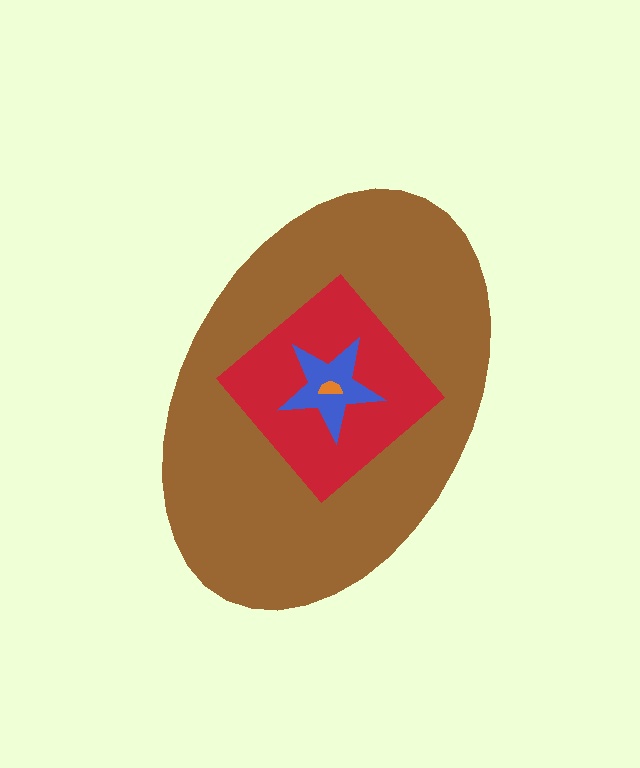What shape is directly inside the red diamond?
The blue star.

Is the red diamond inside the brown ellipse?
Yes.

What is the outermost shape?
The brown ellipse.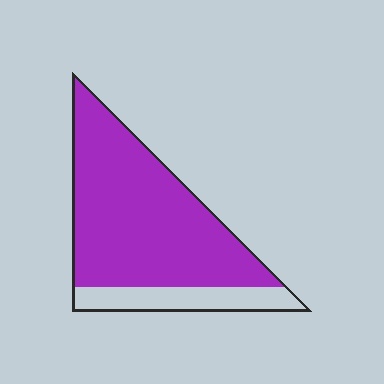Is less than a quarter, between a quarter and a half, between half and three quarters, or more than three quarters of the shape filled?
More than three quarters.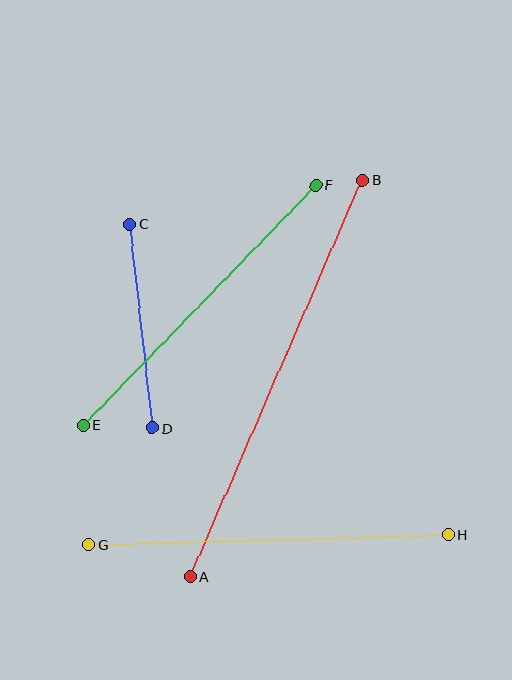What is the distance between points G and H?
The distance is approximately 360 pixels.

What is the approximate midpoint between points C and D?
The midpoint is at approximately (141, 326) pixels.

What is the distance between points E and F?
The distance is approximately 335 pixels.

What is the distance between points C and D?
The distance is approximately 205 pixels.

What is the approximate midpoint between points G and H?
The midpoint is at approximately (268, 540) pixels.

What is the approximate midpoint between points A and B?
The midpoint is at approximately (276, 378) pixels.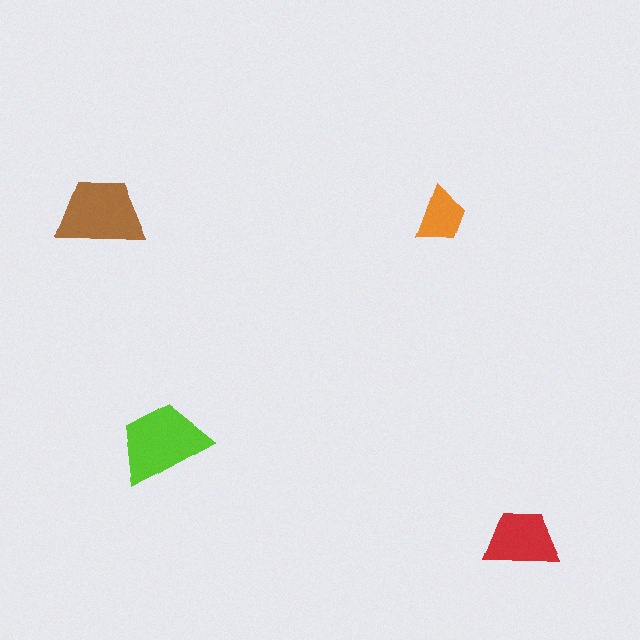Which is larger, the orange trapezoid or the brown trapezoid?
The brown one.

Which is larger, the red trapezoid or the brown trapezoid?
The brown one.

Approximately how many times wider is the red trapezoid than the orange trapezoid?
About 1.5 times wider.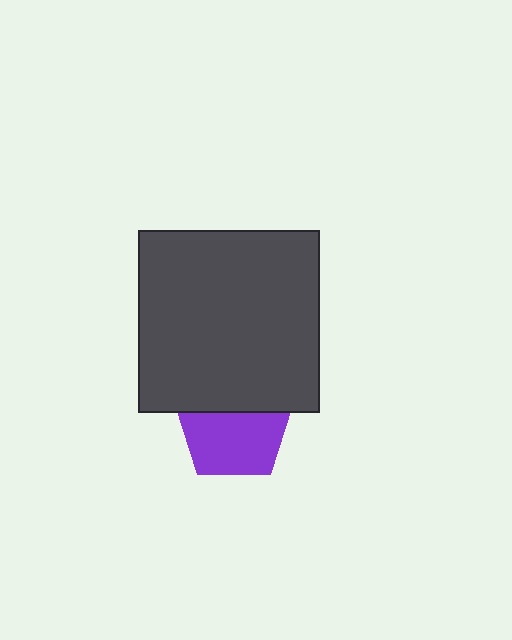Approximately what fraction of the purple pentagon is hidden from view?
Roughly 38% of the purple pentagon is hidden behind the dark gray square.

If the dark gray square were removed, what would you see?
You would see the complete purple pentagon.